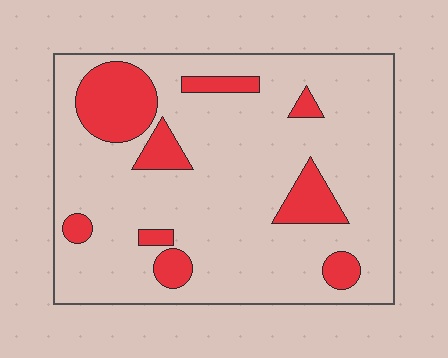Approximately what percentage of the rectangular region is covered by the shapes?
Approximately 20%.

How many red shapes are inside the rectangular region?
9.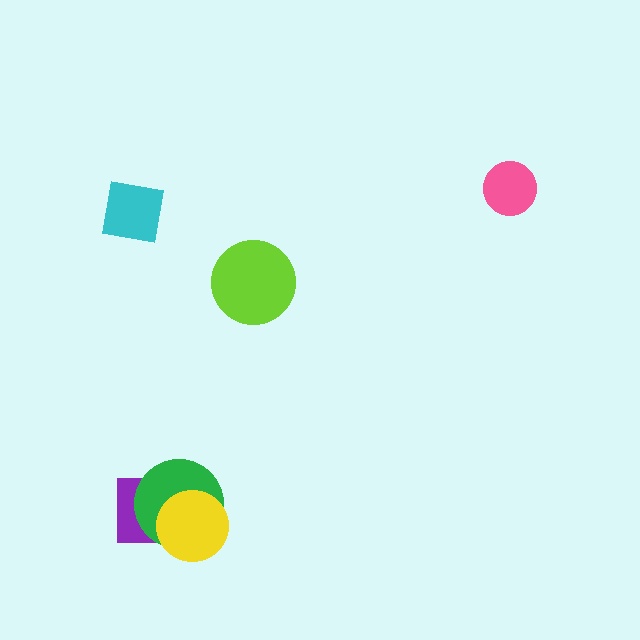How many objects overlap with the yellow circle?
2 objects overlap with the yellow circle.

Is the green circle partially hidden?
Yes, it is partially covered by another shape.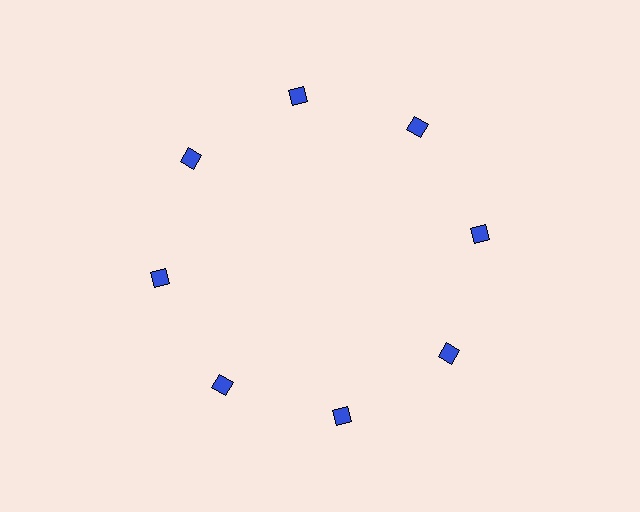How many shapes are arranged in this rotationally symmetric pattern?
There are 8 shapes, arranged in 8 groups of 1.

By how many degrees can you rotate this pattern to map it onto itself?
The pattern maps onto itself every 45 degrees of rotation.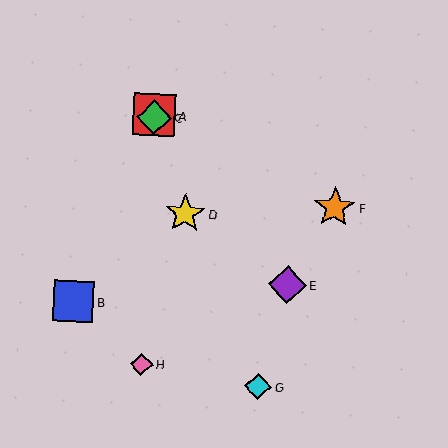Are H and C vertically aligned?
Yes, both are at x≈141.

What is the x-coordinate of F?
Object F is at x≈335.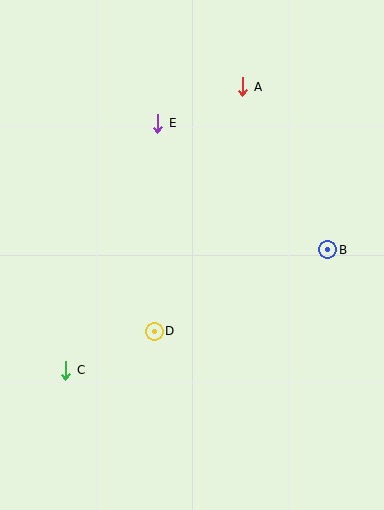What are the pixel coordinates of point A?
Point A is at (243, 87).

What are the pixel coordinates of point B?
Point B is at (327, 250).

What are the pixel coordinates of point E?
Point E is at (158, 123).